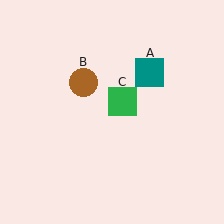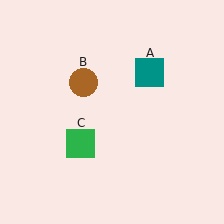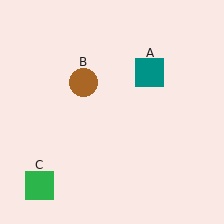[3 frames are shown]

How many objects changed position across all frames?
1 object changed position: green square (object C).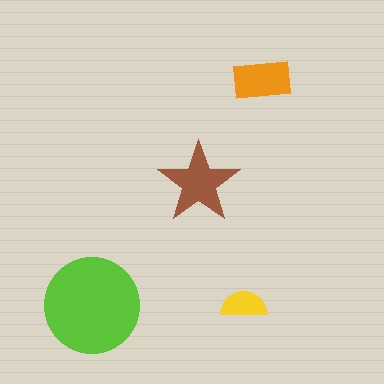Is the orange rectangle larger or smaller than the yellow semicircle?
Larger.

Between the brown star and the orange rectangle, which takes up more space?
The brown star.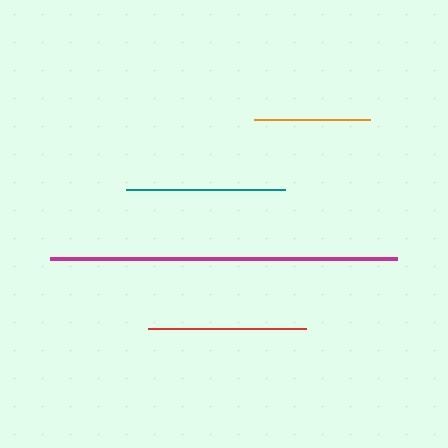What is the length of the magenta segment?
The magenta segment is approximately 348 pixels long.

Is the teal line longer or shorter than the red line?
The teal line is longer than the red line.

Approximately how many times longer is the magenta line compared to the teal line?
The magenta line is approximately 2.2 times the length of the teal line.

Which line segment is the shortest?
The orange line is the shortest at approximately 115 pixels.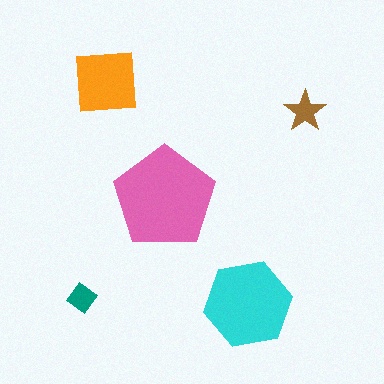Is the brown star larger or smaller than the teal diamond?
Larger.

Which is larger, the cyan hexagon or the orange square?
The cyan hexagon.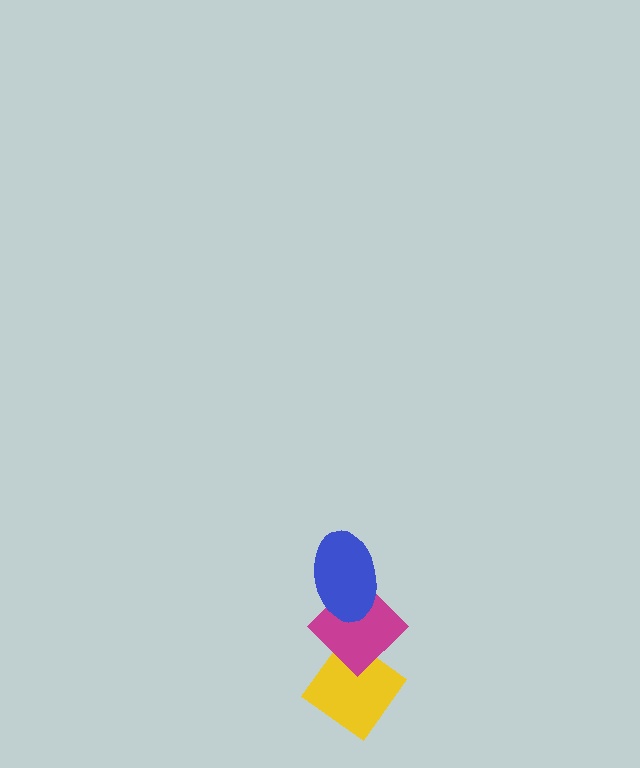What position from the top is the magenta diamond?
The magenta diamond is 2nd from the top.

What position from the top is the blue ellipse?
The blue ellipse is 1st from the top.